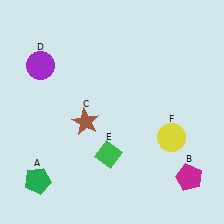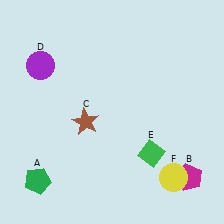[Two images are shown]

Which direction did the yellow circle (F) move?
The yellow circle (F) moved down.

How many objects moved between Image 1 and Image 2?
2 objects moved between the two images.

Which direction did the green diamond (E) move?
The green diamond (E) moved right.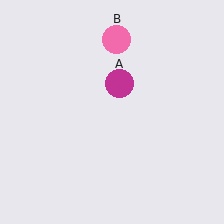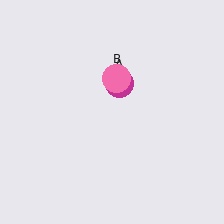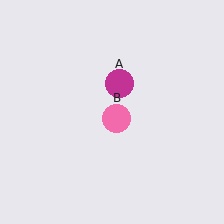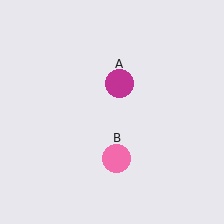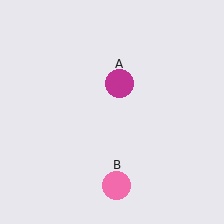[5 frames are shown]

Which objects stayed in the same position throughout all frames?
Magenta circle (object A) remained stationary.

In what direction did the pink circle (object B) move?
The pink circle (object B) moved down.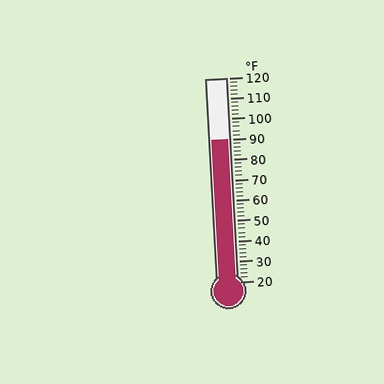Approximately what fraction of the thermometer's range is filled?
The thermometer is filled to approximately 70% of its range.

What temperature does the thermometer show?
The thermometer shows approximately 90°F.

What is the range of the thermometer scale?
The thermometer scale ranges from 20°F to 120°F.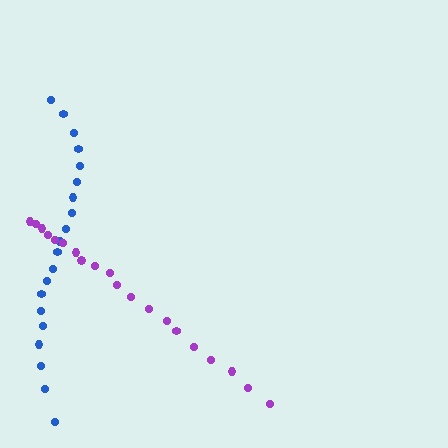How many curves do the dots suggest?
There are 2 distinct paths.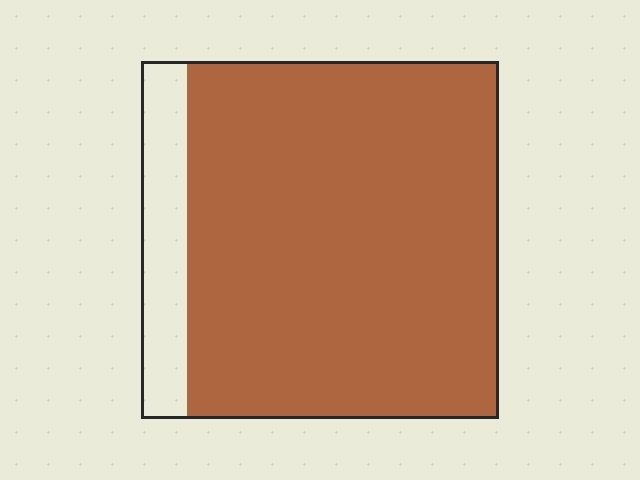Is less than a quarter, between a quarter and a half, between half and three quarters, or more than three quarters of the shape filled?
More than three quarters.